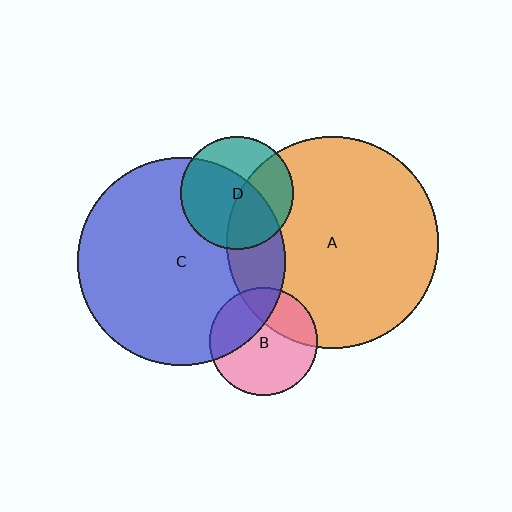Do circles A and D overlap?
Yes.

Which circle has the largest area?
Circle A (orange).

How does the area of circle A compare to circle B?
Approximately 3.8 times.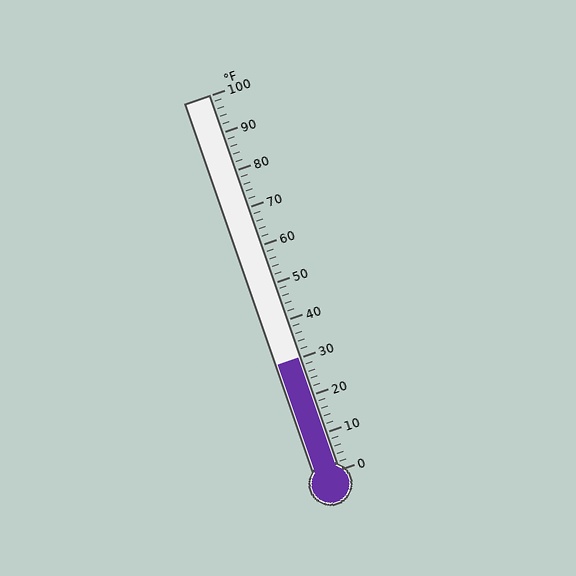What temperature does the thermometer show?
The thermometer shows approximately 30°F.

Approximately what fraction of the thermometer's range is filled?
The thermometer is filled to approximately 30% of its range.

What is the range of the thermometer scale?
The thermometer scale ranges from 0°F to 100°F.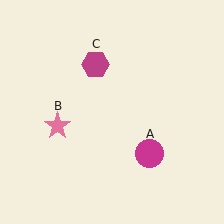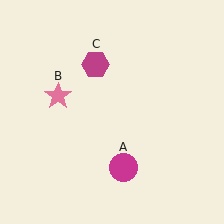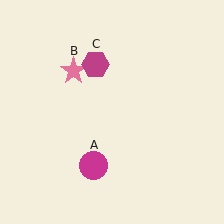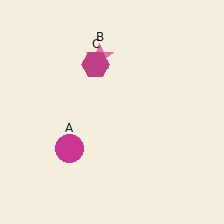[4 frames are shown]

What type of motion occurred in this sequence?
The magenta circle (object A), pink star (object B) rotated clockwise around the center of the scene.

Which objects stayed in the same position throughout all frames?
Magenta hexagon (object C) remained stationary.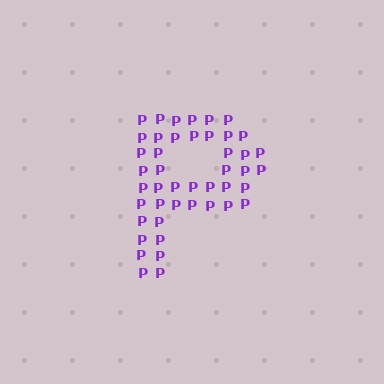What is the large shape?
The large shape is the letter P.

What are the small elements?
The small elements are letter P's.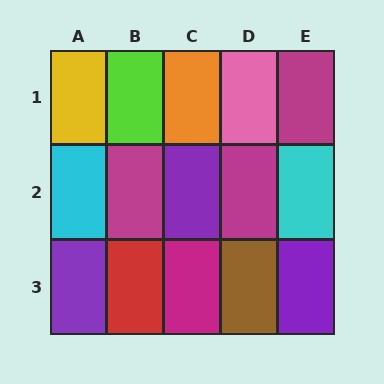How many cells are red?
1 cell is red.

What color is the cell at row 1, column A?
Yellow.